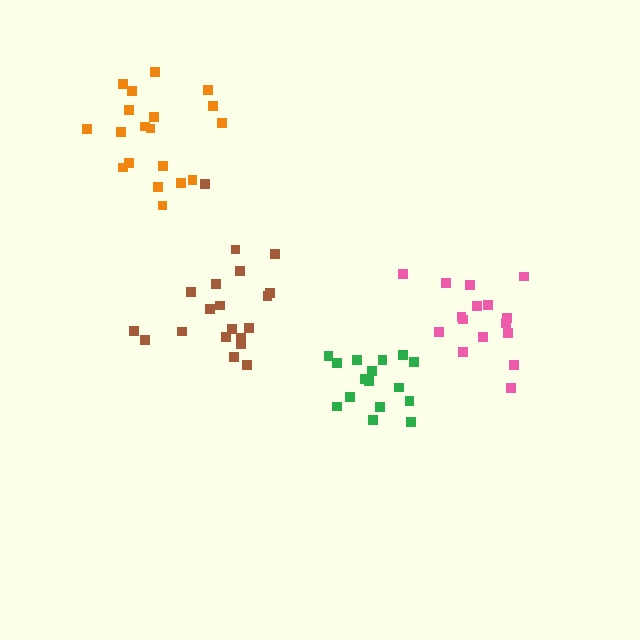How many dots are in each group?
Group 1: 20 dots, Group 2: 16 dots, Group 3: 16 dots, Group 4: 19 dots (71 total).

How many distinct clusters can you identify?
There are 4 distinct clusters.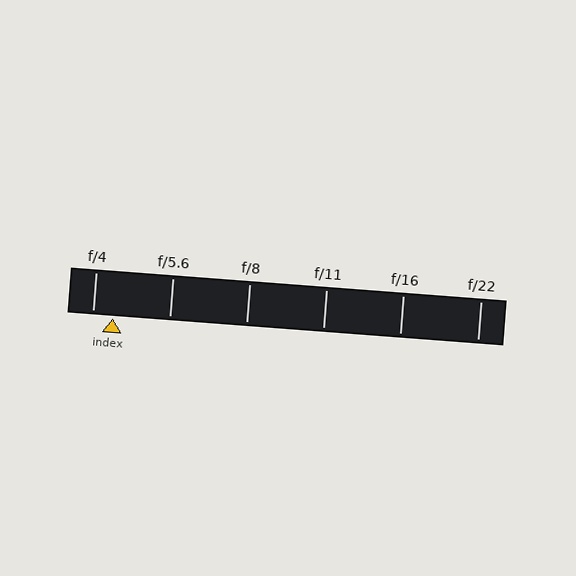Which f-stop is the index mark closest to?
The index mark is closest to f/4.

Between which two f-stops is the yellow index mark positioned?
The index mark is between f/4 and f/5.6.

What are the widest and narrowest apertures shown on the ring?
The widest aperture shown is f/4 and the narrowest is f/22.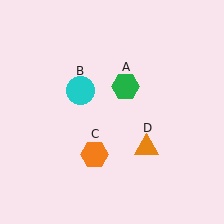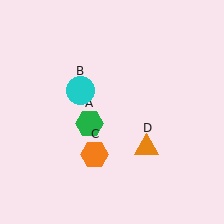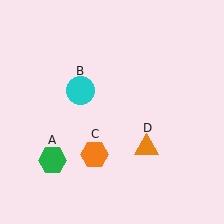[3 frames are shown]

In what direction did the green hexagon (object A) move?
The green hexagon (object A) moved down and to the left.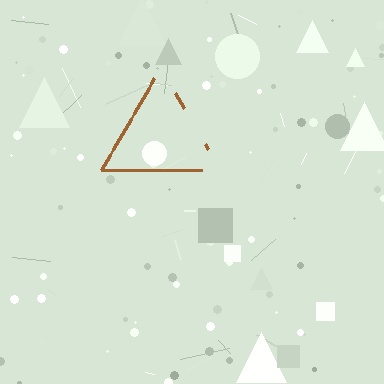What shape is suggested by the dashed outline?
The dashed outline suggests a triangle.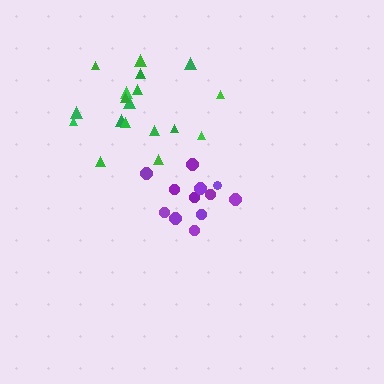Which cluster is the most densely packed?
Purple.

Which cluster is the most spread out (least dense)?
Green.